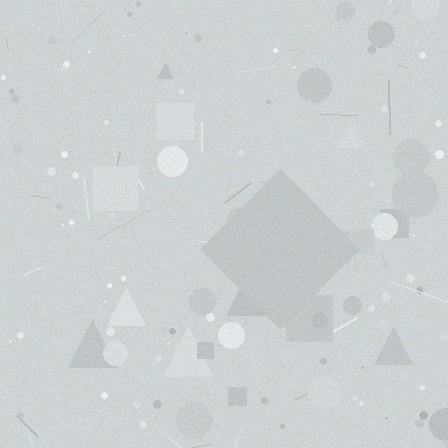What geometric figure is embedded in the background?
A diamond is embedded in the background.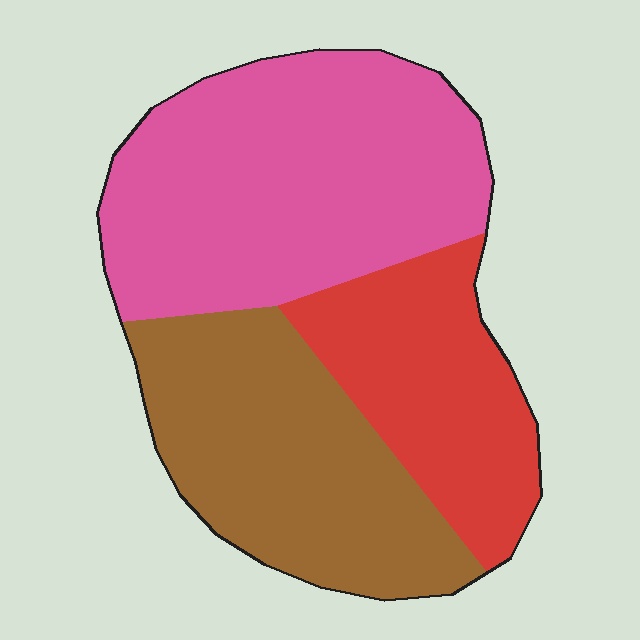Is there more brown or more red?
Brown.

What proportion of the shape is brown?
Brown covers roughly 30% of the shape.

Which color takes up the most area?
Pink, at roughly 45%.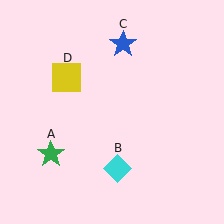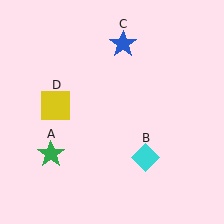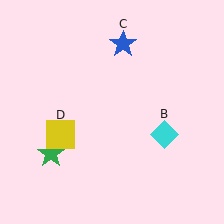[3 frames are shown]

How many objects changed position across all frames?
2 objects changed position: cyan diamond (object B), yellow square (object D).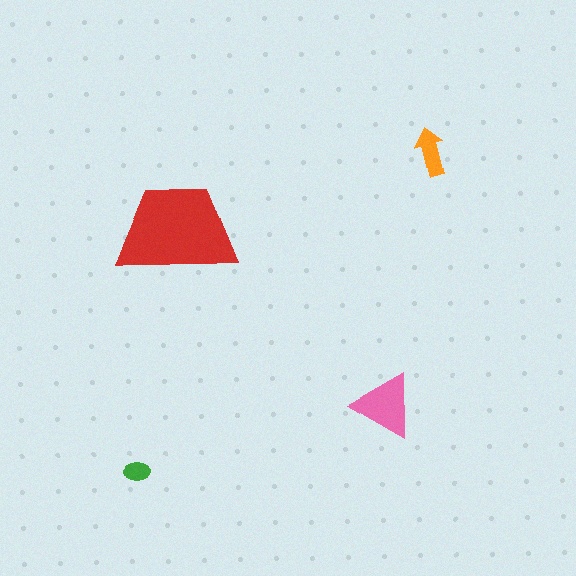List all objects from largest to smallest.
The red trapezoid, the pink triangle, the orange arrow, the green ellipse.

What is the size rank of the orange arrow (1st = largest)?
3rd.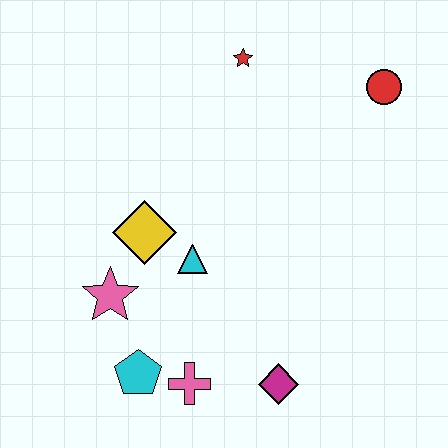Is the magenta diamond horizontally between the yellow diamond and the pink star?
No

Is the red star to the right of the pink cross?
Yes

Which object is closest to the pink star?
The yellow diamond is closest to the pink star.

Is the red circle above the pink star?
Yes